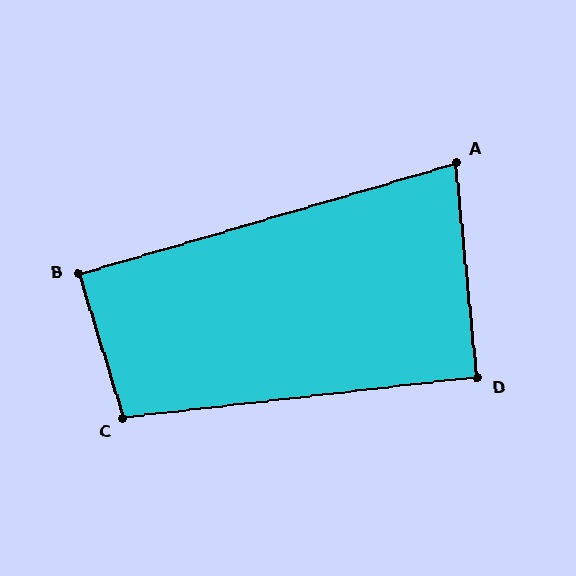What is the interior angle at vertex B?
Approximately 89 degrees (approximately right).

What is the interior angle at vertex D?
Approximately 91 degrees (approximately right).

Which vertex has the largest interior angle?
C, at approximately 101 degrees.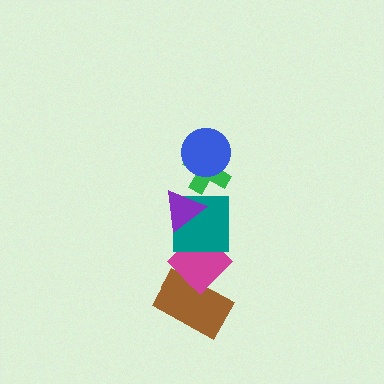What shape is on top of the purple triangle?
The green cross is on top of the purple triangle.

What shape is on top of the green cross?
The blue circle is on top of the green cross.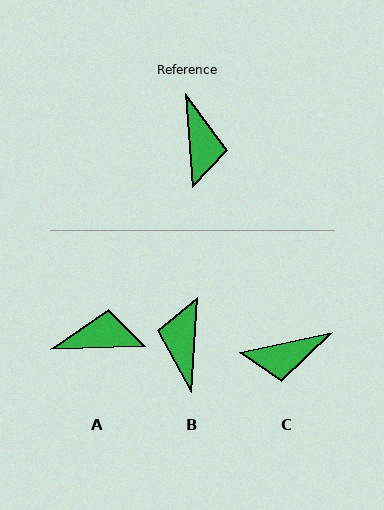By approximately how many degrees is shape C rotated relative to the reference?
Approximately 82 degrees clockwise.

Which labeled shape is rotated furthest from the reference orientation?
B, about 172 degrees away.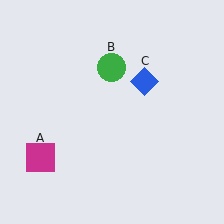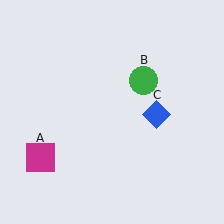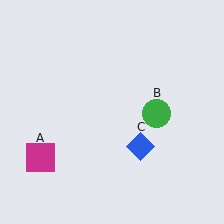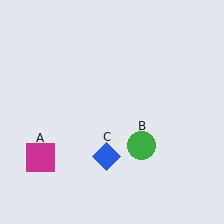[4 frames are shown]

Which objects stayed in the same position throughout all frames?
Magenta square (object A) remained stationary.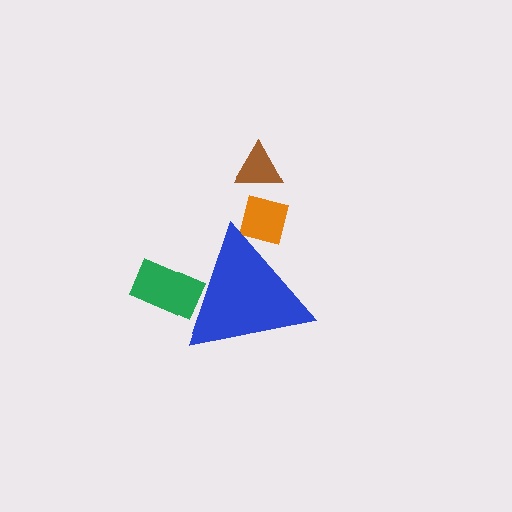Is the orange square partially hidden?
Yes, the orange square is partially hidden behind the blue triangle.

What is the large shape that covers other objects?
A blue triangle.